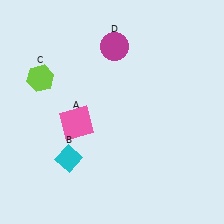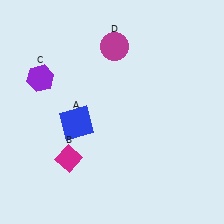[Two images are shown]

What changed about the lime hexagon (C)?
In Image 1, C is lime. In Image 2, it changed to purple.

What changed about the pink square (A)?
In Image 1, A is pink. In Image 2, it changed to blue.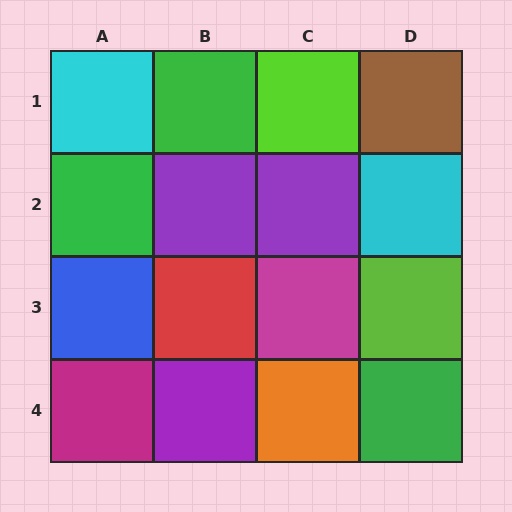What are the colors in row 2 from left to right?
Green, purple, purple, cyan.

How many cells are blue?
1 cell is blue.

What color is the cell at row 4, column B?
Purple.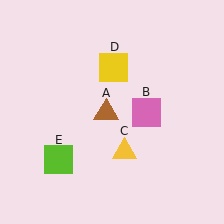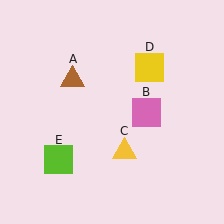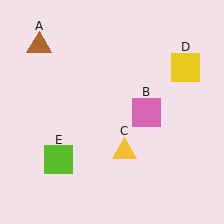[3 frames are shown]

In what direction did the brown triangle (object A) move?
The brown triangle (object A) moved up and to the left.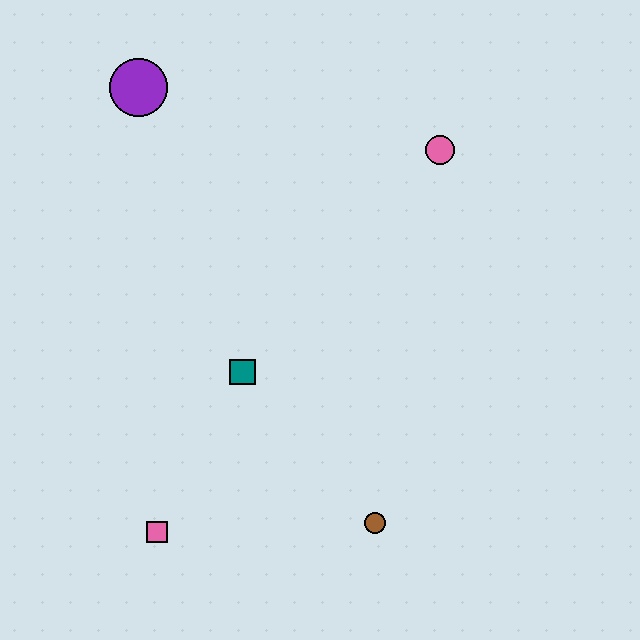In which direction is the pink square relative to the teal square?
The pink square is below the teal square.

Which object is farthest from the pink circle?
The pink square is farthest from the pink circle.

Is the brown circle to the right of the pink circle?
No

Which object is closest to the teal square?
The pink square is closest to the teal square.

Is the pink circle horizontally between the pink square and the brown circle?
No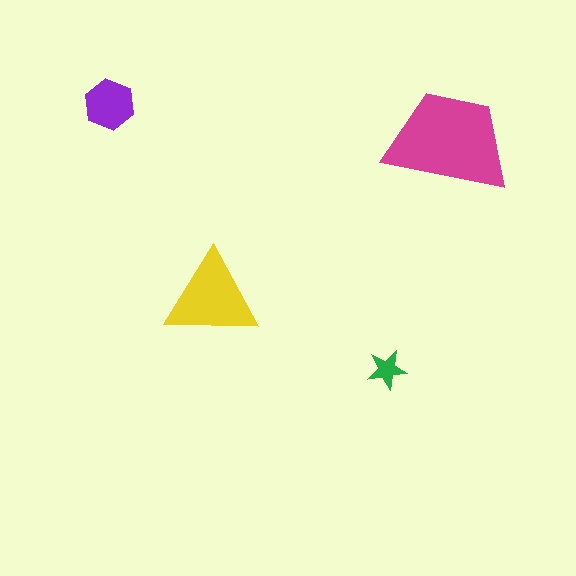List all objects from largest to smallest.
The magenta trapezoid, the yellow triangle, the purple hexagon, the green star.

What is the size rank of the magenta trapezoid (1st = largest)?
1st.